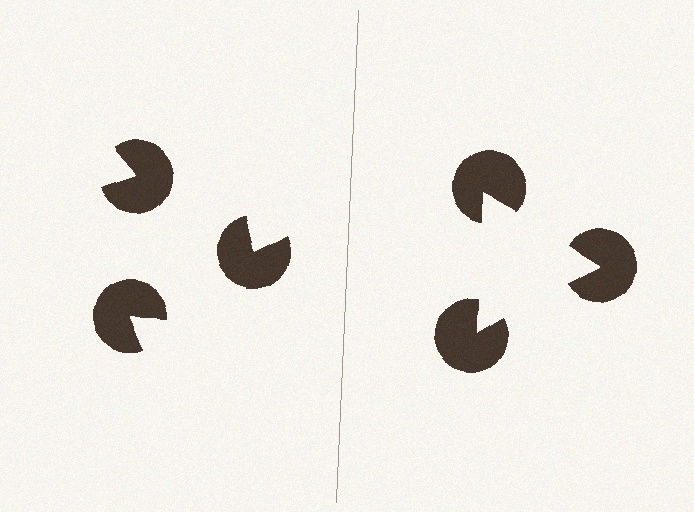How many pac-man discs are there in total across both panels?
6 — 3 on each side.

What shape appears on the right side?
An illusory triangle.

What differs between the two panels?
The pac-man discs are positioned identically on both sides; only the wedge orientations differ. On the right they align to a triangle; on the left they are misaligned.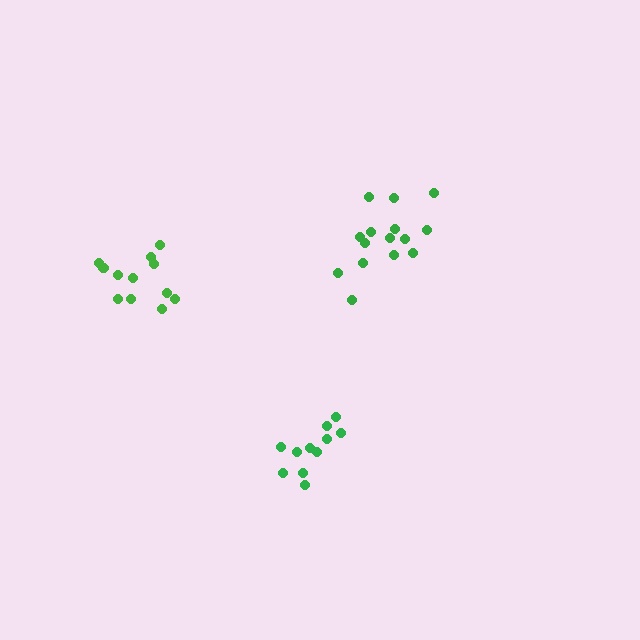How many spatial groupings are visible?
There are 3 spatial groupings.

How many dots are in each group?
Group 1: 15 dots, Group 2: 12 dots, Group 3: 11 dots (38 total).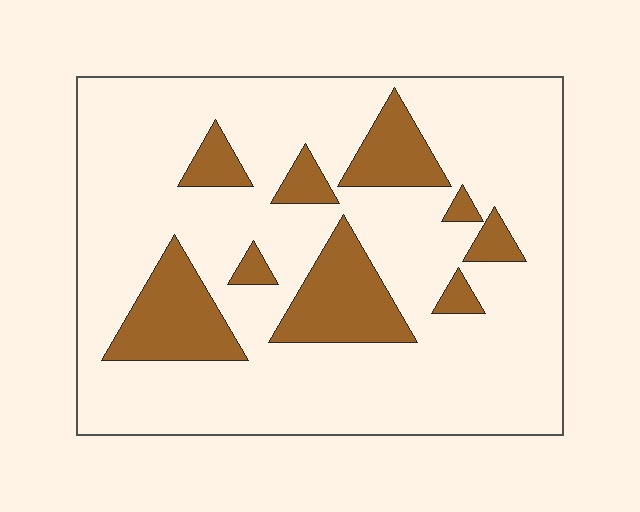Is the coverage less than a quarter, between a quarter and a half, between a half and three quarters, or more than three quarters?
Less than a quarter.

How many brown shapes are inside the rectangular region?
9.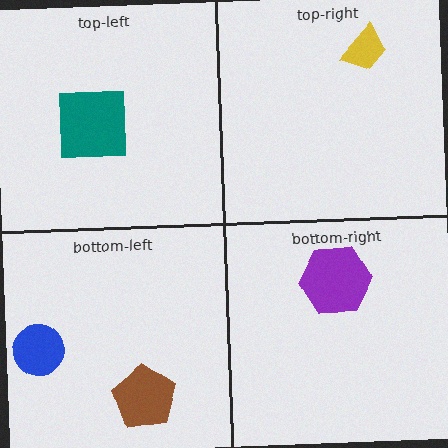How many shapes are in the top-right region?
1.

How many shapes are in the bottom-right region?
1.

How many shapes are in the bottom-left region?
2.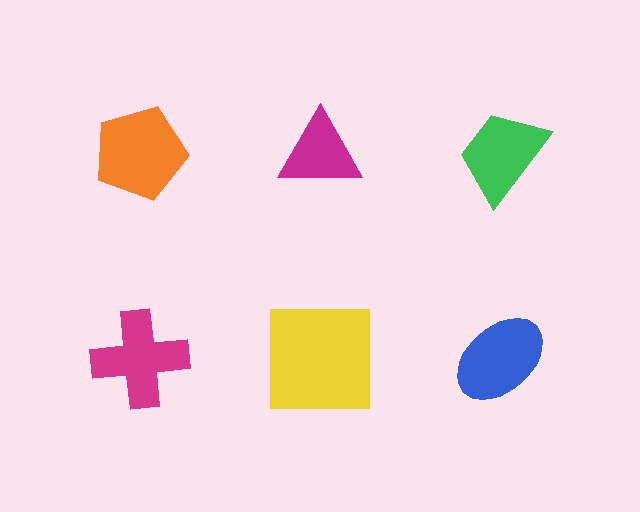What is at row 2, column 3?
A blue ellipse.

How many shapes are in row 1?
3 shapes.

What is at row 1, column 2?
A magenta triangle.